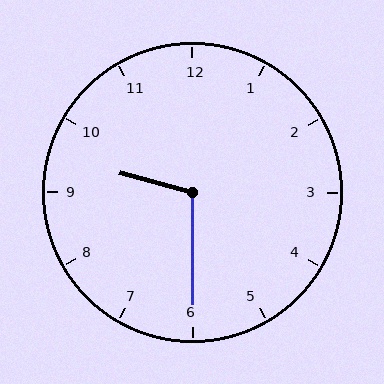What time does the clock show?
9:30.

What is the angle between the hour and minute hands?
Approximately 105 degrees.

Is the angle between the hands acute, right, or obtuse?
It is obtuse.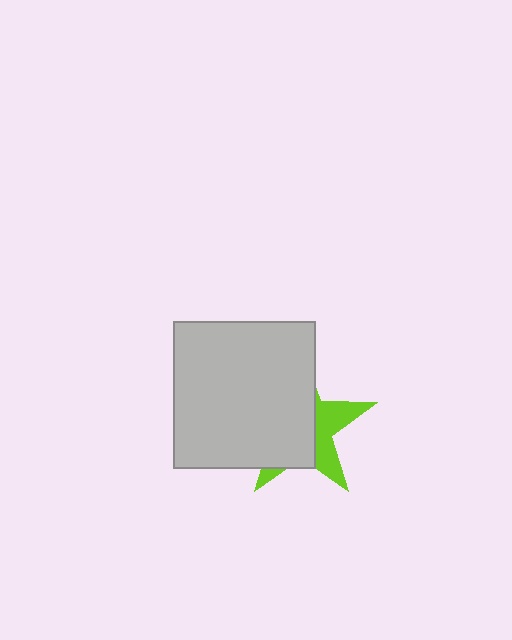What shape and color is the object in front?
The object in front is a light gray rectangle.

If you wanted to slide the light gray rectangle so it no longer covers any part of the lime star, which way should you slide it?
Slide it left — that is the most direct way to separate the two shapes.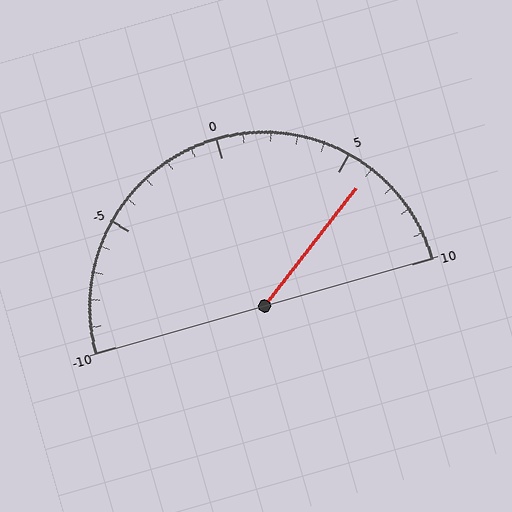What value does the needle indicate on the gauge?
The needle indicates approximately 6.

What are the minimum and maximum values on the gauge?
The gauge ranges from -10 to 10.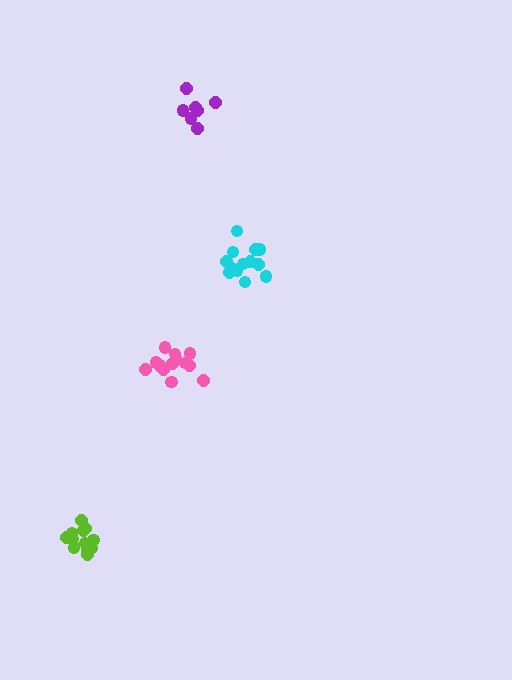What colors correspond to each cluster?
The clusters are colored: lime, pink, purple, cyan.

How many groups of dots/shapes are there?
There are 4 groups.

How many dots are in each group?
Group 1: 12 dots, Group 2: 13 dots, Group 3: 7 dots, Group 4: 13 dots (45 total).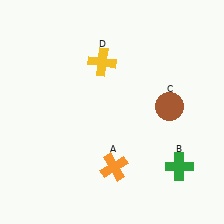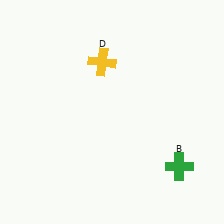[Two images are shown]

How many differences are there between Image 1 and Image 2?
There are 2 differences between the two images.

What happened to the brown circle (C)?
The brown circle (C) was removed in Image 2. It was in the top-right area of Image 1.